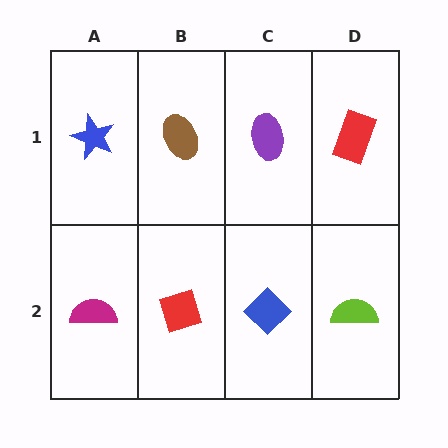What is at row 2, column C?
A blue diamond.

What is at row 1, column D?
A red rectangle.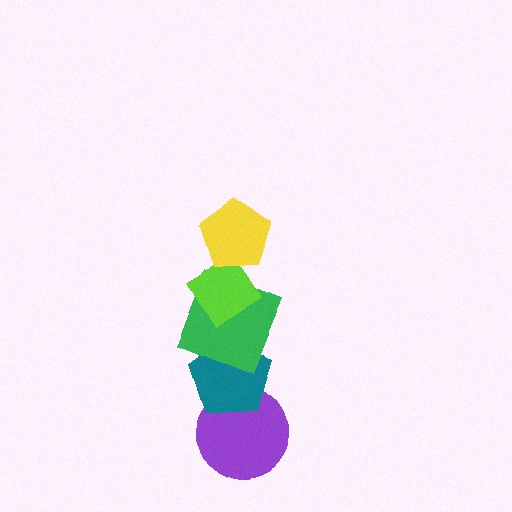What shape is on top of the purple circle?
The teal pentagon is on top of the purple circle.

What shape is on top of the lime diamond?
The yellow pentagon is on top of the lime diamond.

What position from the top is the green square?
The green square is 3rd from the top.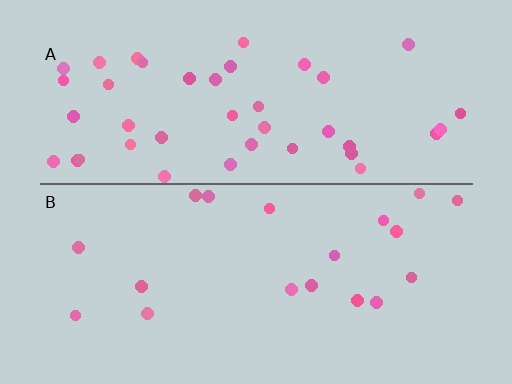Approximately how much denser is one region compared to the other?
Approximately 2.3× — region A over region B.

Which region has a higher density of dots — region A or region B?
A (the top).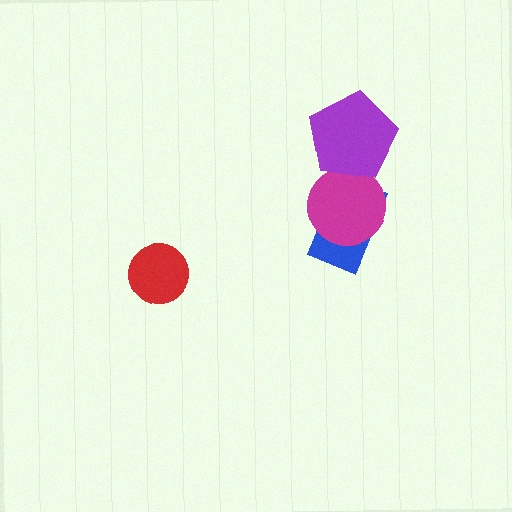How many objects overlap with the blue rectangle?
1 object overlaps with the blue rectangle.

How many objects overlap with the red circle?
0 objects overlap with the red circle.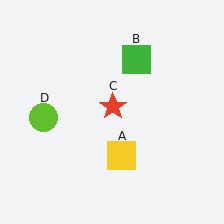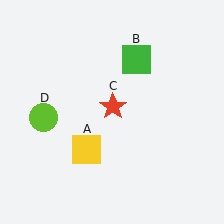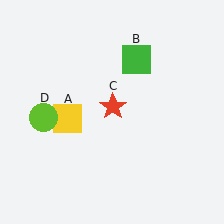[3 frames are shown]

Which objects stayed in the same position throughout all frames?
Green square (object B) and red star (object C) and lime circle (object D) remained stationary.